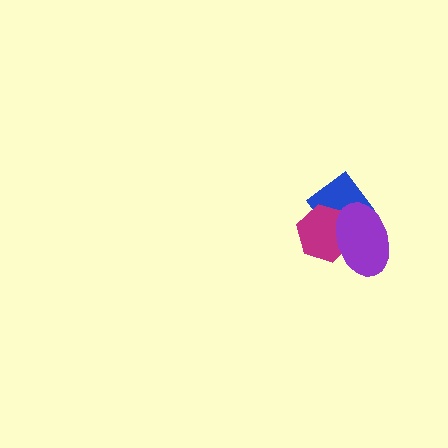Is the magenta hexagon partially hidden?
Yes, it is partially covered by another shape.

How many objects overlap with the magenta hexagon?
2 objects overlap with the magenta hexagon.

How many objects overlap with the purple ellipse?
2 objects overlap with the purple ellipse.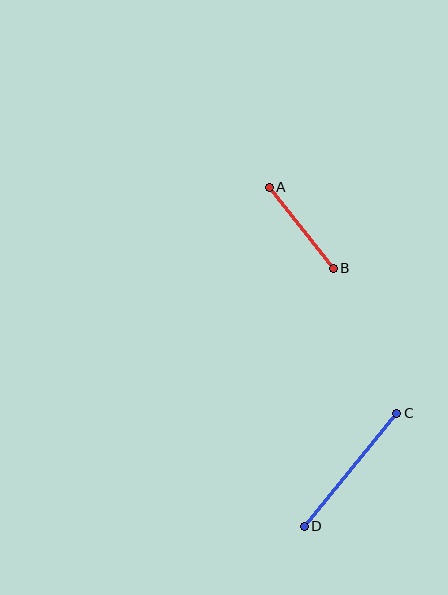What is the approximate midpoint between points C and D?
The midpoint is at approximately (351, 470) pixels.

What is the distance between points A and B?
The distance is approximately 103 pixels.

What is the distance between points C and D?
The distance is approximately 146 pixels.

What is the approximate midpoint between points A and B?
The midpoint is at approximately (301, 228) pixels.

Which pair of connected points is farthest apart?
Points C and D are farthest apart.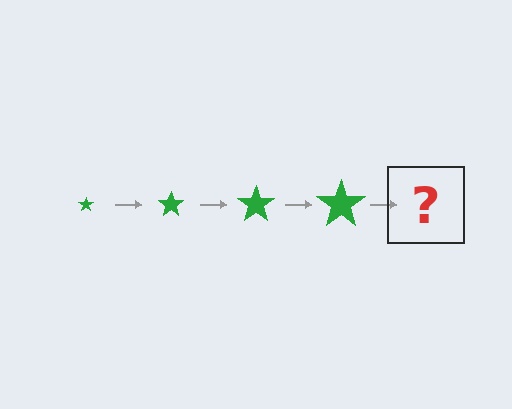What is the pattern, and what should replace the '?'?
The pattern is that the star gets progressively larger each step. The '?' should be a green star, larger than the previous one.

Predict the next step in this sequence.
The next step is a green star, larger than the previous one.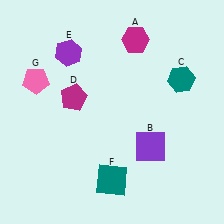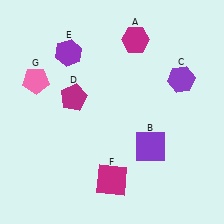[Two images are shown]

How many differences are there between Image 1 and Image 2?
There are 2 differences between the two images.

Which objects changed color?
C changed from teal to purple. F changed from teal to magenta.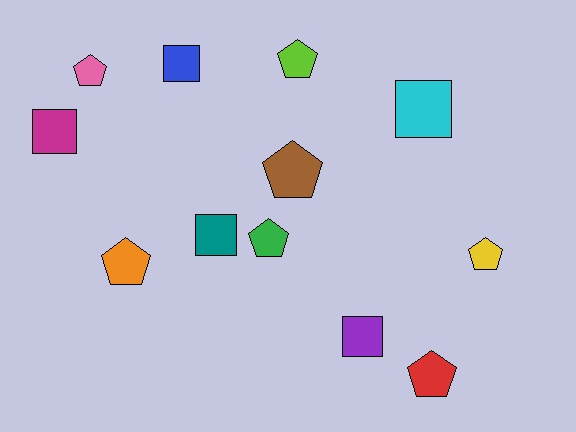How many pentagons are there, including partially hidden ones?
There are 7 pentagons.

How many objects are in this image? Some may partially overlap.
There are 12 objects.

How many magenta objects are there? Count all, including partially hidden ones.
There is 1 magenta object.